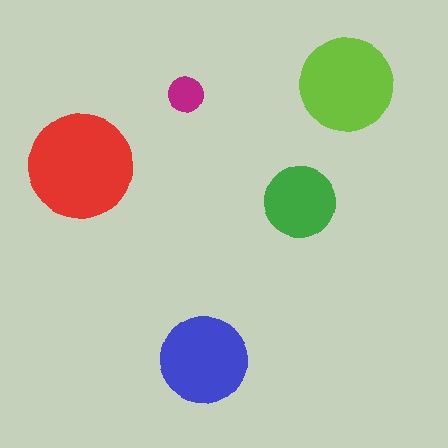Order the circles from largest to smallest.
the red one, the lime one, the blue one, the green one, the magenta one.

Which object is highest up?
The lime circle is topmost.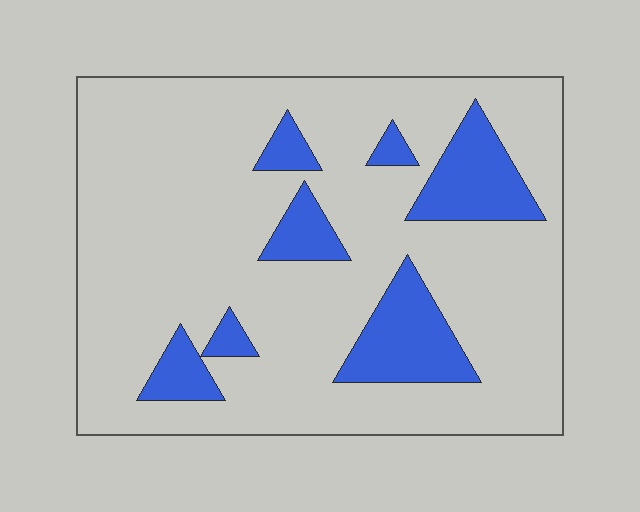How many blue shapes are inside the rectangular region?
7.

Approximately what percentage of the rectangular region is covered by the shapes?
Approximately 20%.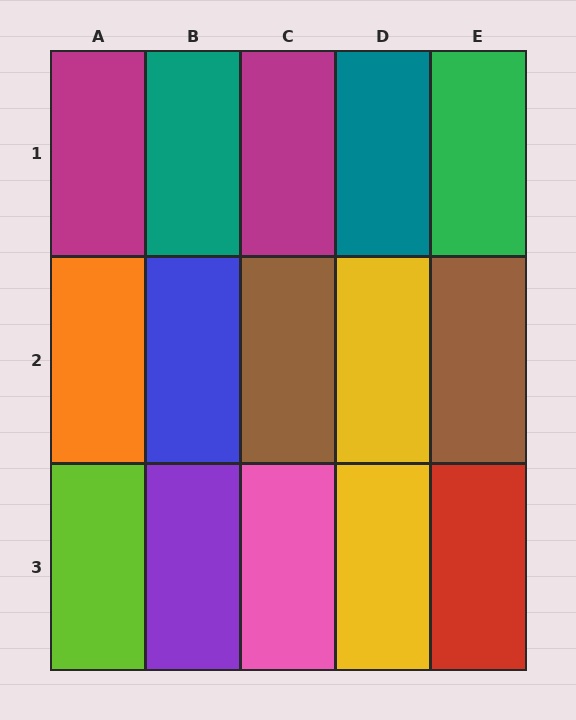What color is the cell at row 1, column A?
Magenta.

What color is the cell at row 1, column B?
Teal.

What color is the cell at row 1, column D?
Teal.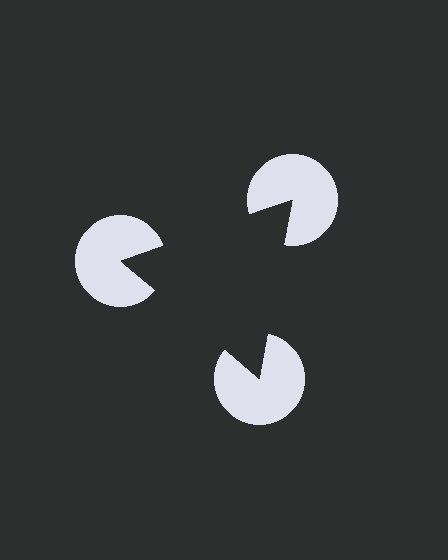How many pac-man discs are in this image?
There are 3 — one at each vertex of the illusory triangle.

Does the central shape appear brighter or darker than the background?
It typically appears slightly darker than the background, even though no actual brightness change is drawn.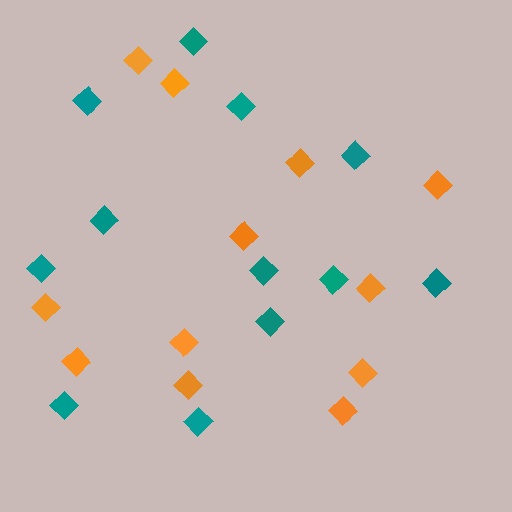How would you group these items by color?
There are 2 groups: one group of teal diamonds (12) and one group of orange diamonds (12).